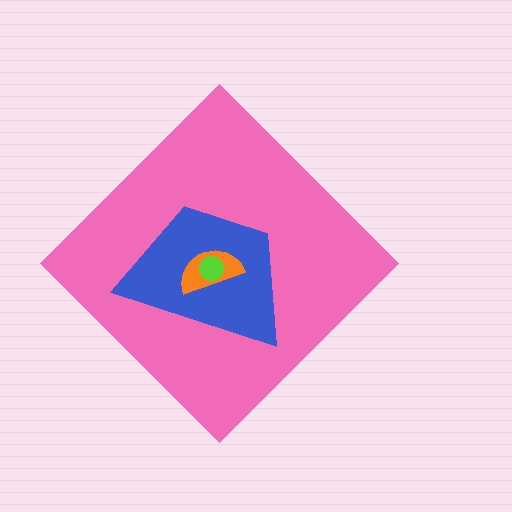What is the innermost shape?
The lime circle.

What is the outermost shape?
The pink diamond.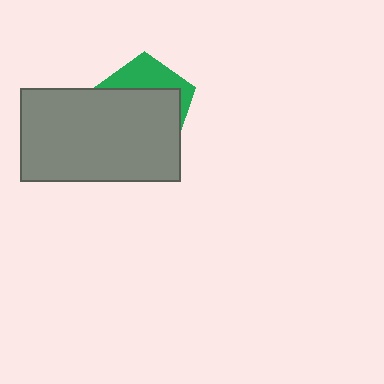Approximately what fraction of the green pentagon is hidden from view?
Roughly 68% of the green pentagon is hidden behind the gray rectangle.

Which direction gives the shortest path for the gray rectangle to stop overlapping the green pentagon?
Moving down gives the shortest separation.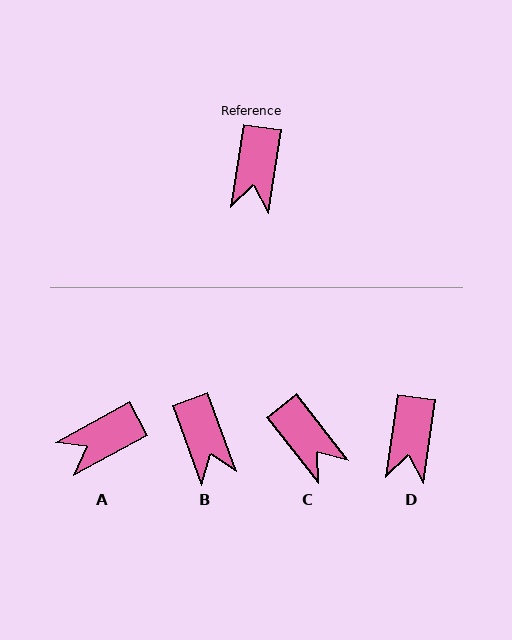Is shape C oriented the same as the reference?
No, it is off by about 46 degrees.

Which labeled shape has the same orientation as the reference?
D.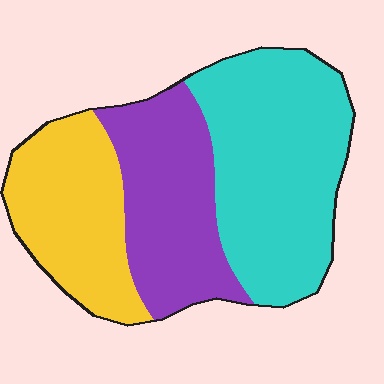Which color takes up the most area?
Cyan, at roughly 45%.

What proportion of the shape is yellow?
Yellow covers 27% of the shape.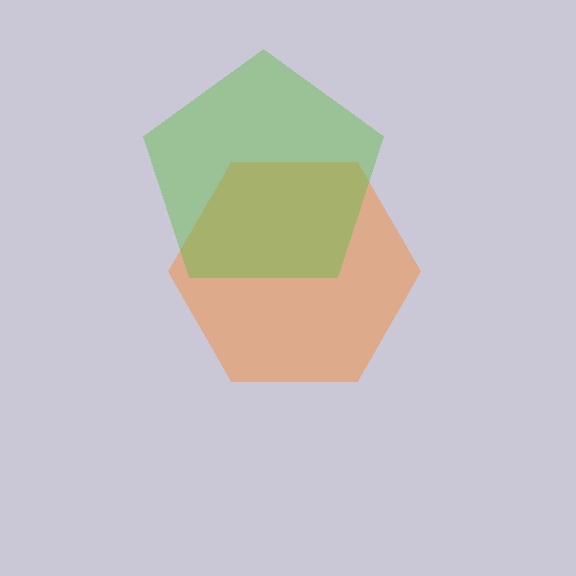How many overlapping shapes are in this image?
There are 2 overlapping shapes in the image.